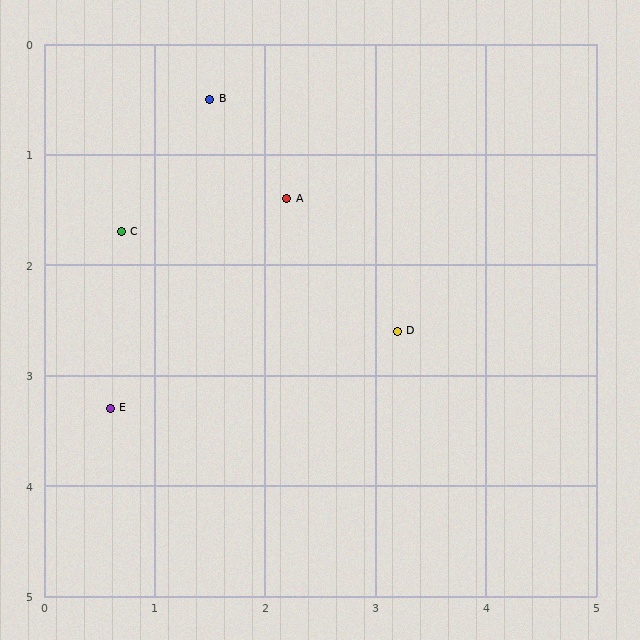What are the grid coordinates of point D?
Point D is at approximately (3.2, 2.6).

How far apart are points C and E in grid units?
Points C and E are about 1.6 grid units apart.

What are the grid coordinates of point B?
Point B is at approximately (1.5, 0.5).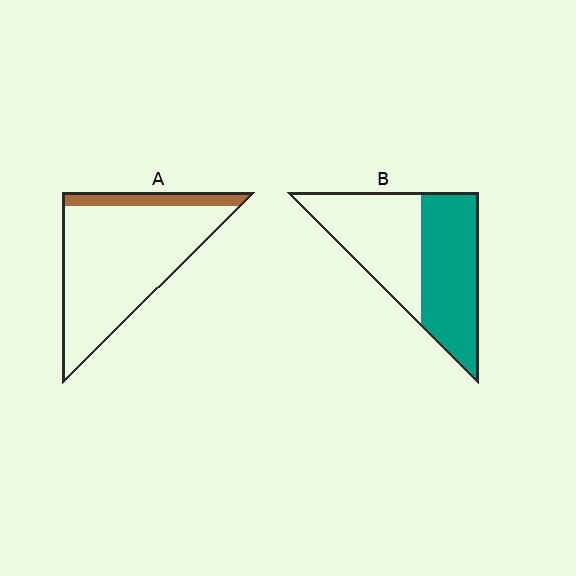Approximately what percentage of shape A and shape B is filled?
A is approximately 15% and B is approximately 50%.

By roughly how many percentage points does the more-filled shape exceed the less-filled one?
By roughly 35 percentage points (B over A).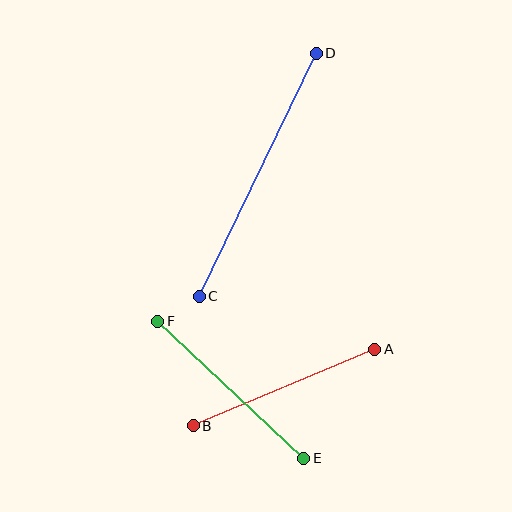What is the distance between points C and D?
The distance is approximately 270 pixels.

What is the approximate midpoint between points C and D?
The midpoint is at approximately (258, 175) pixels.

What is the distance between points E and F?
The distance is approximately 200 pixels.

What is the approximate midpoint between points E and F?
The midpoint is at approximately (231, 390) pixels.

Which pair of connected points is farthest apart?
Points C and D are farthest apart.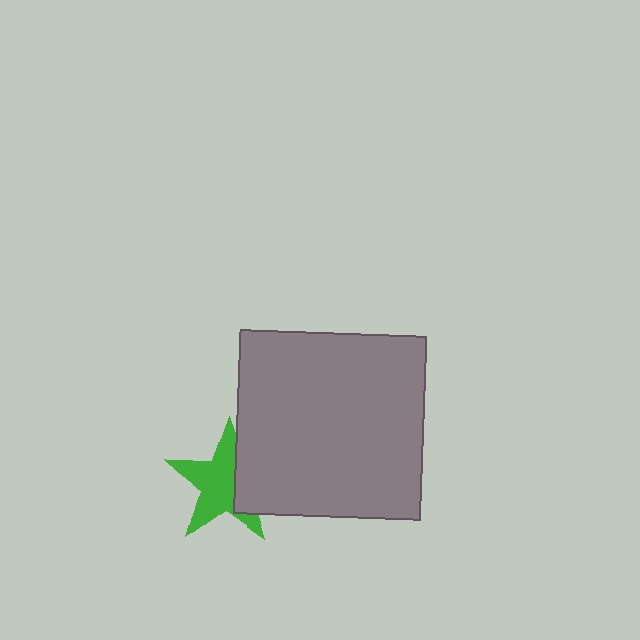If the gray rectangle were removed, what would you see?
You would see the complete green star.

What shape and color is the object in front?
The object in front is a gray rectangle.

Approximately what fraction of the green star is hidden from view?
Roughly 34% of the green star is hidden behind the gray rectangle.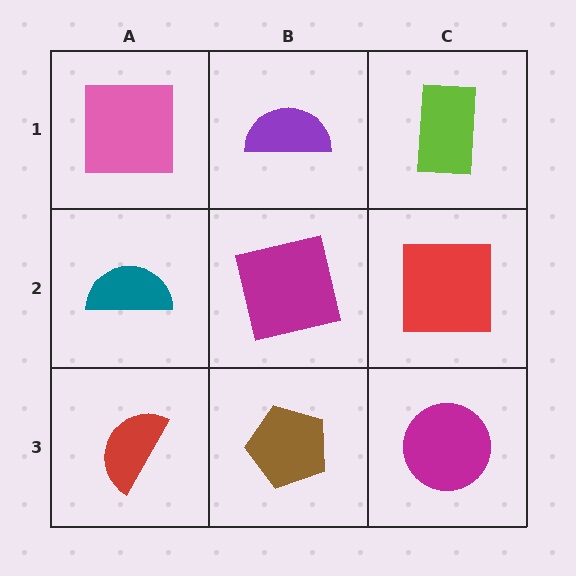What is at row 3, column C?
A magenta circle.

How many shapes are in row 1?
3 shapes.